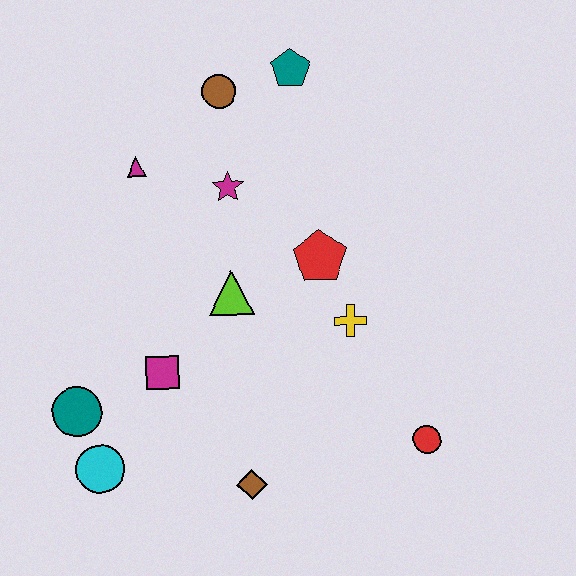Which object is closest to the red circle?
The yellow cross is closest to the red circle.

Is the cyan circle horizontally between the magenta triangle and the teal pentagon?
No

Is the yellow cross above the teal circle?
Yes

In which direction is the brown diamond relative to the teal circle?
The brown diamond is to the right of the teal circle.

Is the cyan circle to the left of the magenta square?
Yes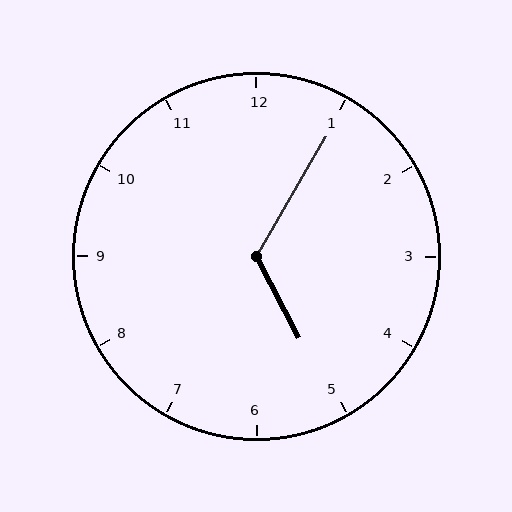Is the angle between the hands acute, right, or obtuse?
It is obtuse.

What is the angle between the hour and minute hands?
Approximately 122 degrees.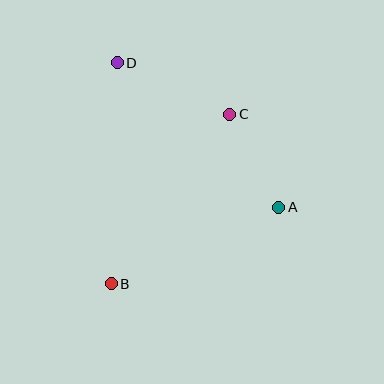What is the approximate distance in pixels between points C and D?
The distance between C and D is approximately 124 pixels.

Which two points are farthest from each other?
Points B and D are farthest from each other.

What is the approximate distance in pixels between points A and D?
The distance between A and D is approximately 216 pixels.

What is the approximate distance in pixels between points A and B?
The distance between A and B is approximately 184 pixels.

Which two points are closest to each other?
Points A and C are closest to each other.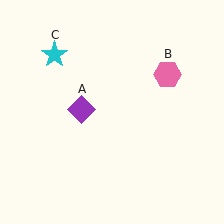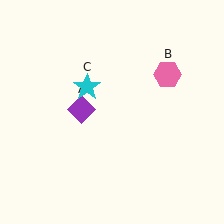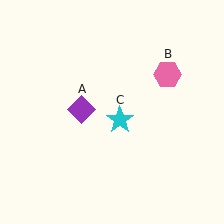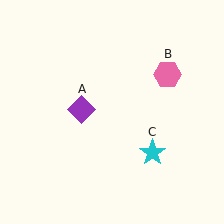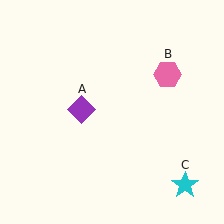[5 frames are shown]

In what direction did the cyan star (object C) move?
The cyan star (object C) moved down and to the right.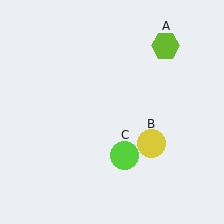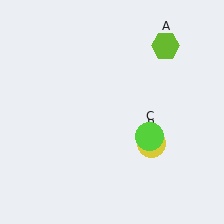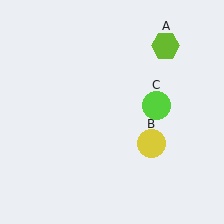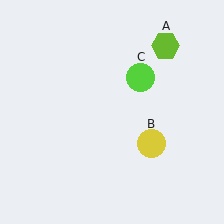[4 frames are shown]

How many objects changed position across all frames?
1 object changed position: lime circle (object C).